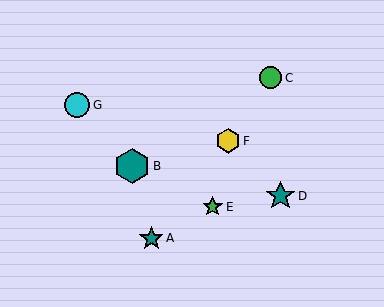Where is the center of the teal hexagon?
The center of the teal hexagon is at (132, 166).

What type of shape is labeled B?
Shape B is a teal hexagon.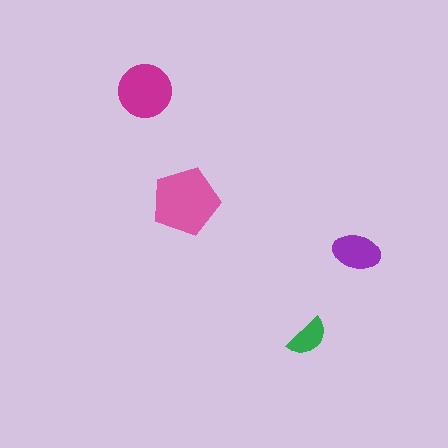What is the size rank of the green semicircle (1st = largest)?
4th.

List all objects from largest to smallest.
The pink pentagon, the magenta circle, the purple ellipse, the green semicircle.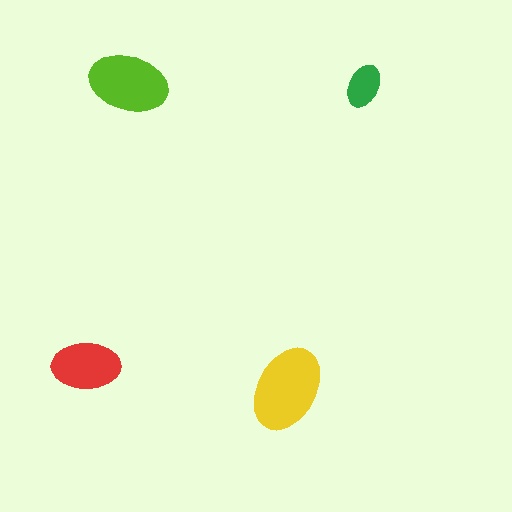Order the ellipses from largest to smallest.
the yellow one, the lime one, the red one, the green one.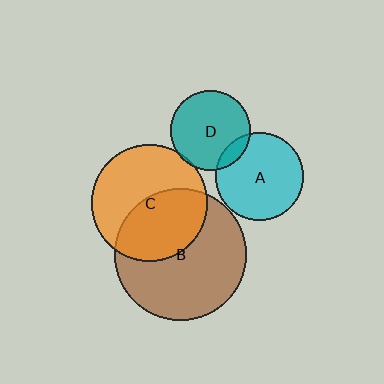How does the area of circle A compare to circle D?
Approximately 1.2 times.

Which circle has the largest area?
Circle B (brown).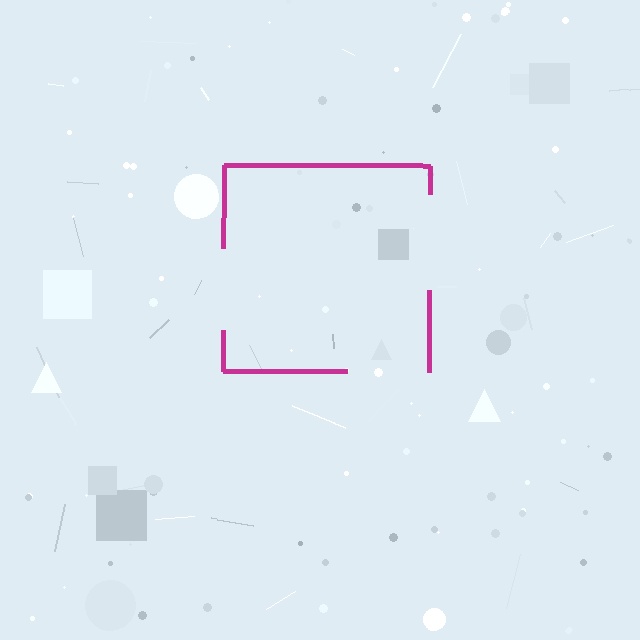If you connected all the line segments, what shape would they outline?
They would outline a square.